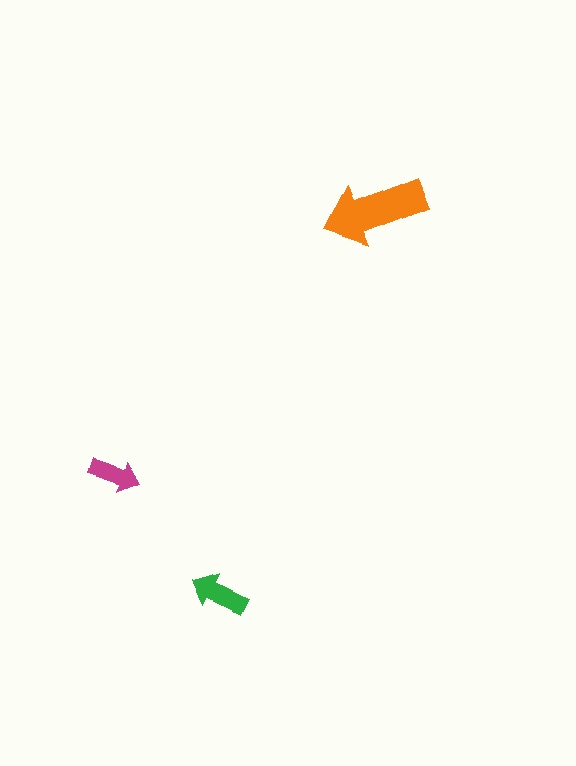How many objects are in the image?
There are 3 objects in the image.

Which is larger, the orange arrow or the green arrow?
The orange one.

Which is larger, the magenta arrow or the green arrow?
The green one.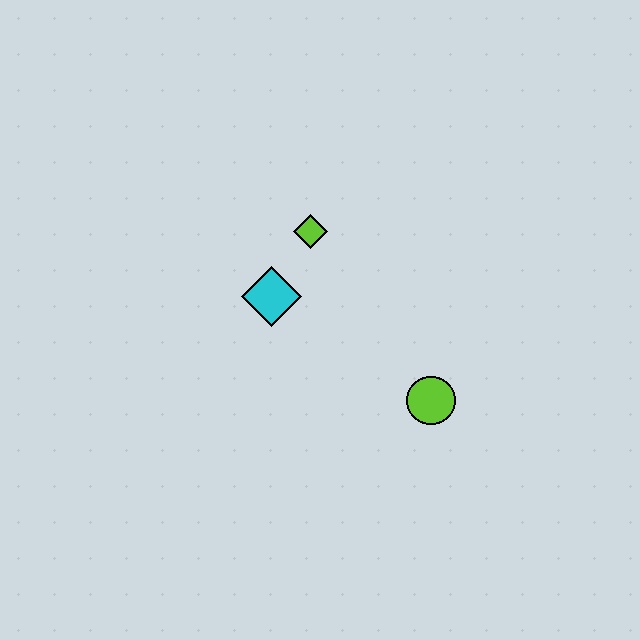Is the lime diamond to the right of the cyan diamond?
Yes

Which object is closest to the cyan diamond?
The lime diamond is closest to the cyan diamond.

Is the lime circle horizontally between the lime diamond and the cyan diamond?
No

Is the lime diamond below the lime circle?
No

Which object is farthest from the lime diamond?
The lime circle is farthest from the lime diamond.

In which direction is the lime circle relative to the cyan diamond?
The lime circle is to the right of the cyan diamond.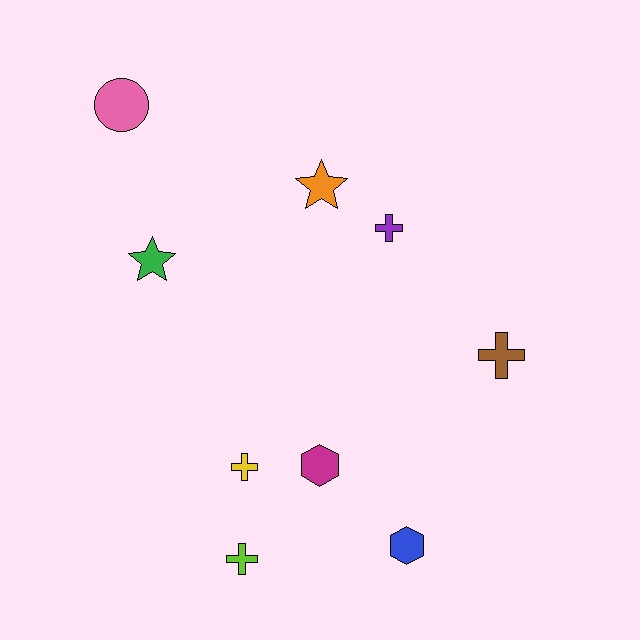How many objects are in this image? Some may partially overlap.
There are 9 objects.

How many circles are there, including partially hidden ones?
There is 1 circle.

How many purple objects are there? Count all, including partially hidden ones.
There is 1 purple object.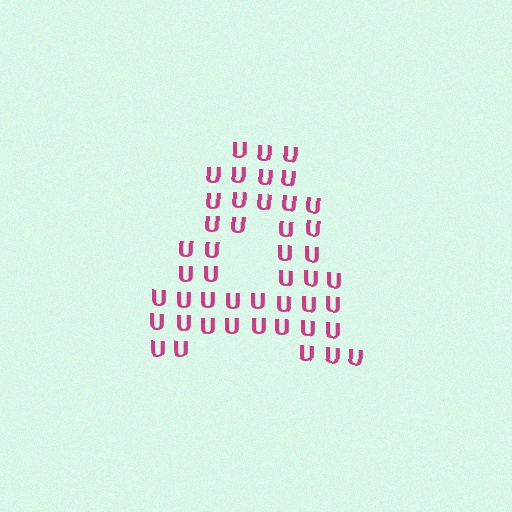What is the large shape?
The large shape is the letter A.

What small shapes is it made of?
It is made of small letter U's.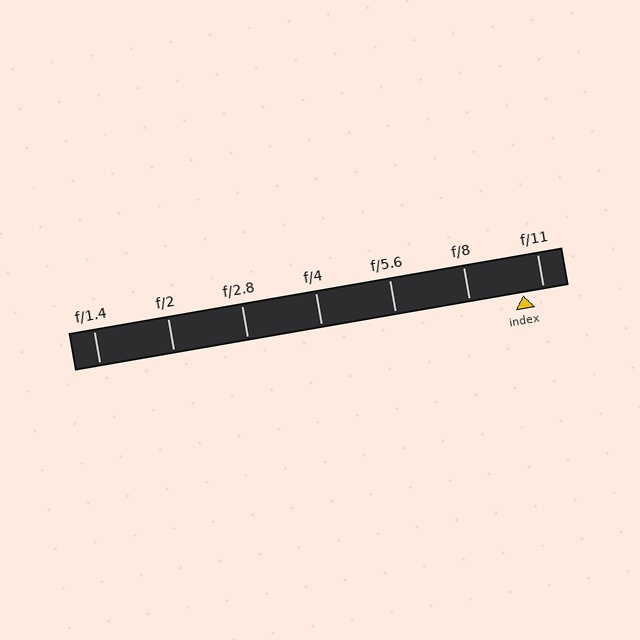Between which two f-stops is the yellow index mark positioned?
The index mark is between f/8 and f/11.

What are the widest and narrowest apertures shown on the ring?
The widest aperture shown is f/1.4 and the narrowest is f/11.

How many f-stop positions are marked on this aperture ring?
There are 7 f-stop positions marked.